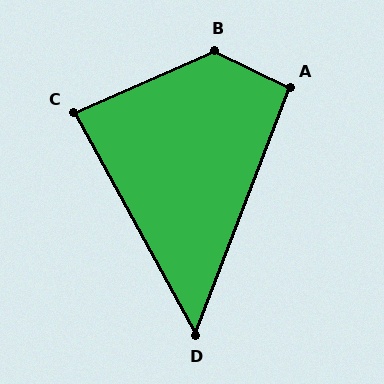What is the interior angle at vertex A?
Approximately 95 degrees (obtuse).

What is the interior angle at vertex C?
Approximately 85 degrees (acute).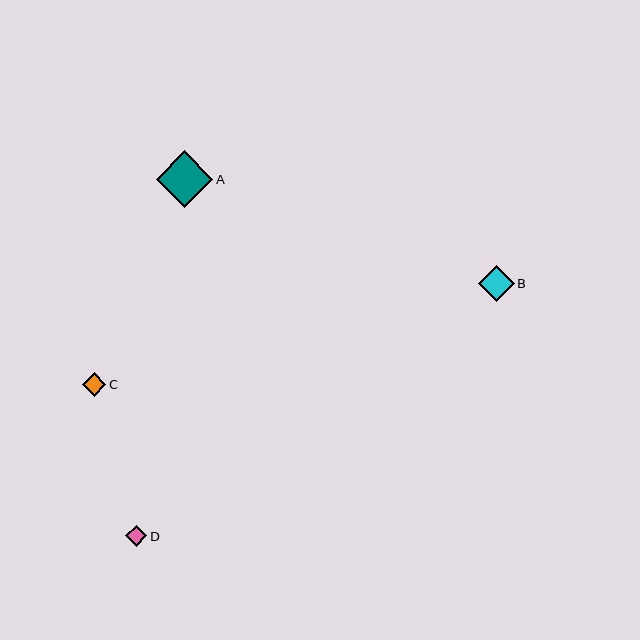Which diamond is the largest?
Diamond A is the largest with a size of approximately 57 pixels.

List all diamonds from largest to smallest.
From largest to smallest: A, B, C, D.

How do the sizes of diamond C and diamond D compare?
Diamond C and diamond D are approximately the same size.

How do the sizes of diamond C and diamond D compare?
Diamond C and diamond D are approximately the same size.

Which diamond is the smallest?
Diamond D is the smallest with a size of approximately 22 pixels.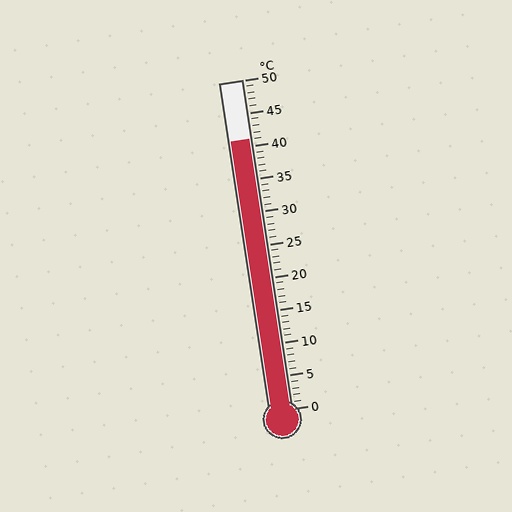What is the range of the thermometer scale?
The thermometer scale ranges from 0°C to 50°C.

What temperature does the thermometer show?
The thermometer shows approximately 41°C.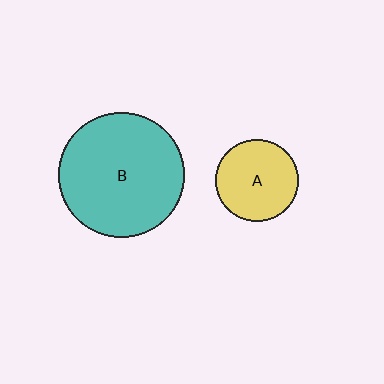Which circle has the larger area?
Circle B (teal).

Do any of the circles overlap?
No, none of the circles overlap.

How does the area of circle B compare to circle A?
Approximately 2.3 times.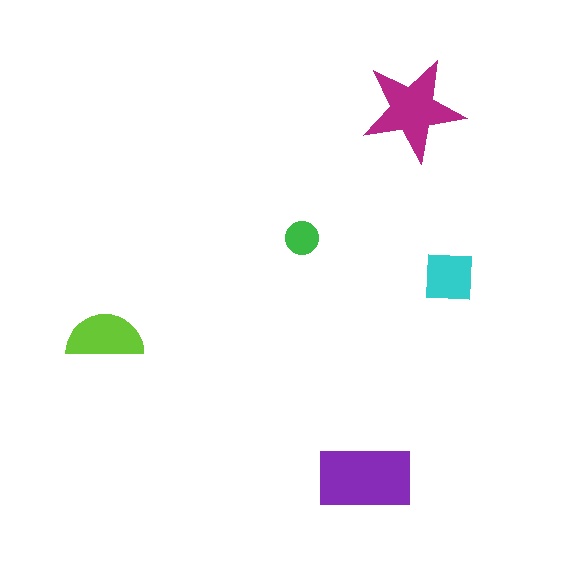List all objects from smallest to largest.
The green circle, the cyan square, the lime semicircle, the magenta star, the purple rectangle.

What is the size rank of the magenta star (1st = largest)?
2nd.